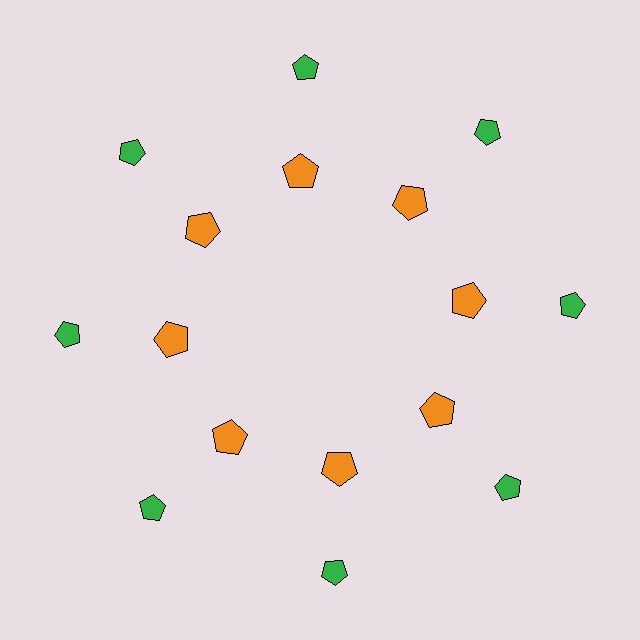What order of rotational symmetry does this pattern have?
This pattern has 8-fold rotational symmetry.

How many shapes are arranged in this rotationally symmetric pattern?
There are 16 shapes, arranged in 8 groups of 2.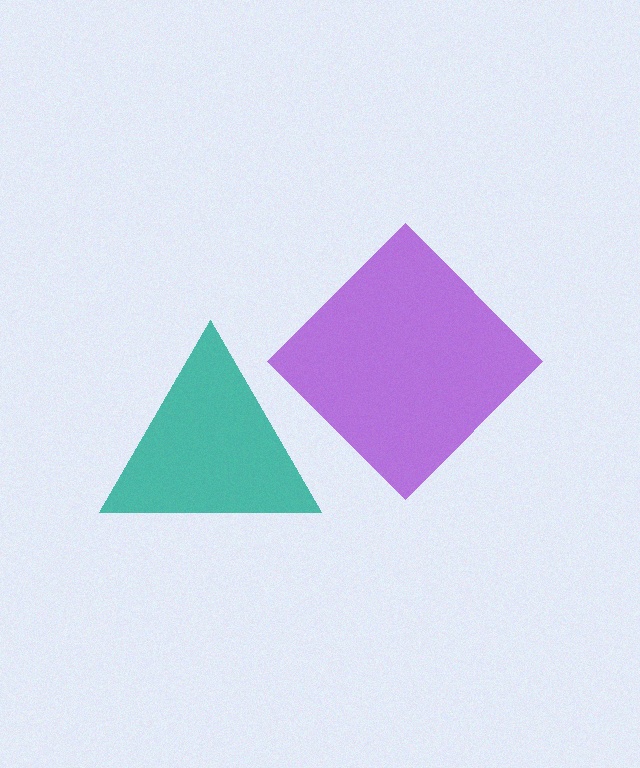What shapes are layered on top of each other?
The layered shapes are: a teal triangle, a purple diamond.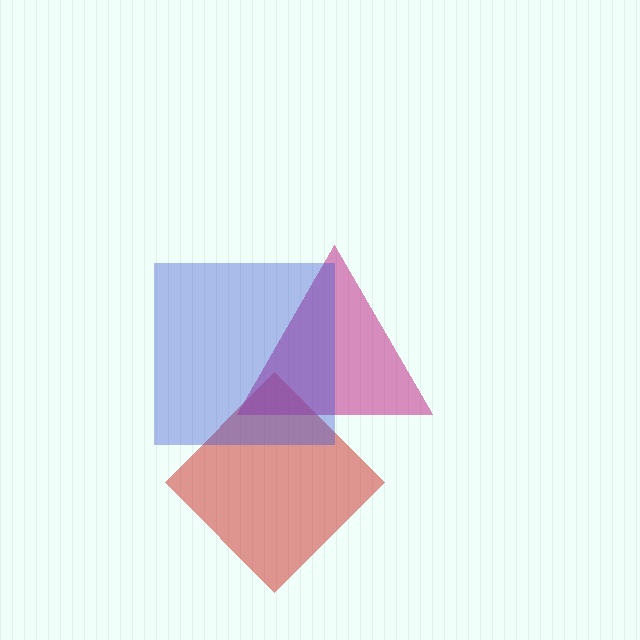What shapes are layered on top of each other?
The layered shapes are: a red diamond, a magenta triangle, a blue square.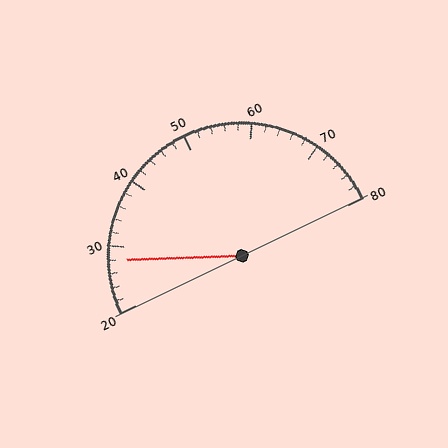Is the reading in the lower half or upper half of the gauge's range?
The reading is in the lower half of the range (20 to 80).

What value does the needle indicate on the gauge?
The needle indicates approximately 28.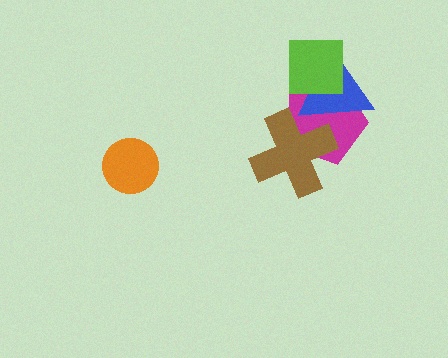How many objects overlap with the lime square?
2 objects overlap with the lime square.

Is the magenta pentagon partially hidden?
Yes, it is partially covered by another shape.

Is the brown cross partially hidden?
Yes, it is partially covered by another shape.